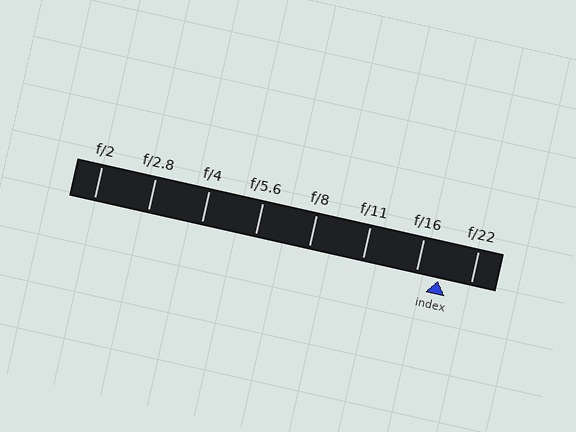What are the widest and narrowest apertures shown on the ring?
The widest aperture shown is f/2 and the narrowest is f/22.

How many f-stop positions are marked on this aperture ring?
There are 8 f-stop positions marked.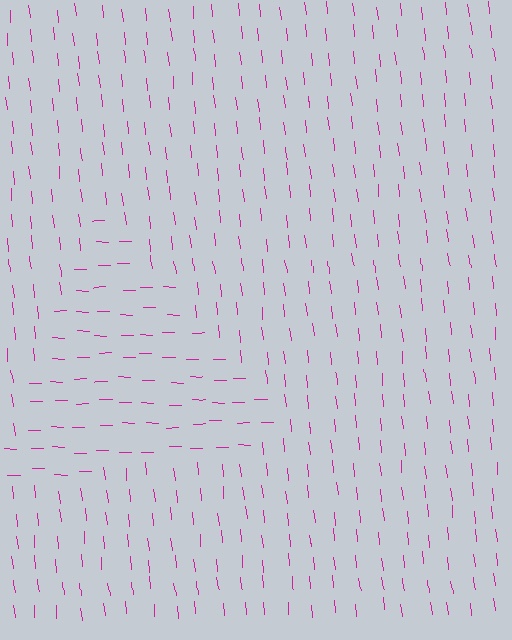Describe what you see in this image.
The image is filled with small magenta line segments. A triangle region in the image has lines oriented differently from the surrounding lines, creating a visible texture boundary.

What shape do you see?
I see a triangle.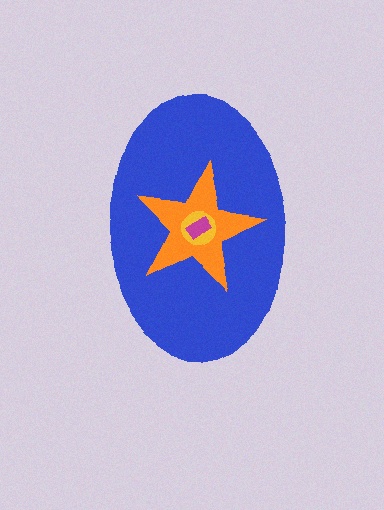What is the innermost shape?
The magenta rectangle.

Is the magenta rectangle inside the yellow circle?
Yes.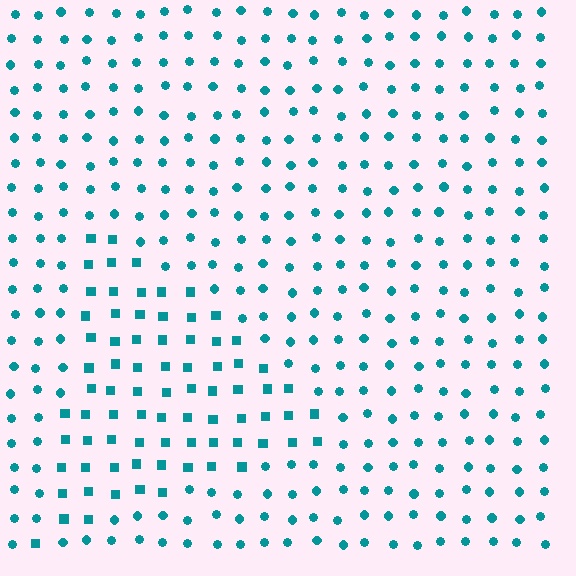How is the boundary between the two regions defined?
The boundary is defined by a change in element shape: squares inside vs. circles outside. All elements share the same color and spacing.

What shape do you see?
I see a triangle.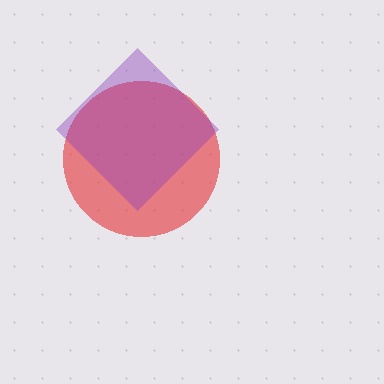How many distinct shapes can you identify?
There are 2 distinct shapes: a red circle, a purple diamond.